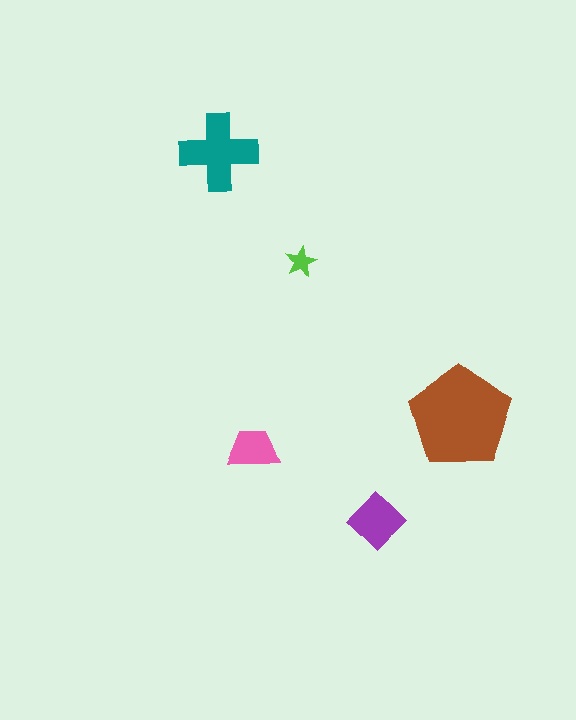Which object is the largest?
The brown pentagon.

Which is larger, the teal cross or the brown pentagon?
The brown pentagon.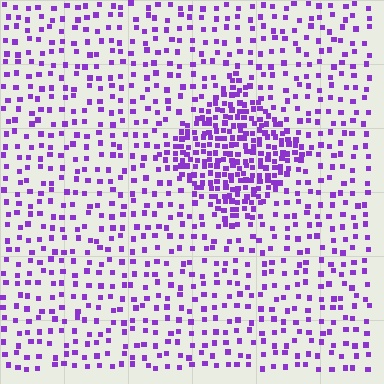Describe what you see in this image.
The image contains small purple elements arranged at two different densities. A diamond-shaped region is visible where the elements are more densely packed than the surrounding area.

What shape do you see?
I see a diamond.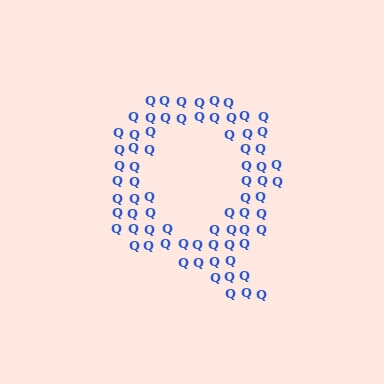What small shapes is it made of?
It is made of small letter Q's.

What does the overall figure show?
The overall figure shows the letter Q.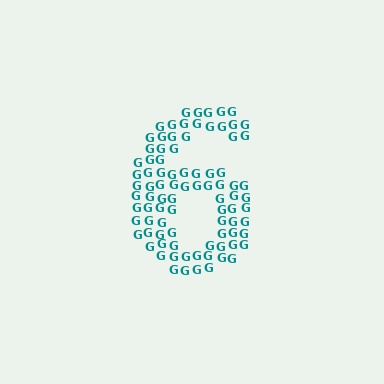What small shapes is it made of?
It is made of small letter G's.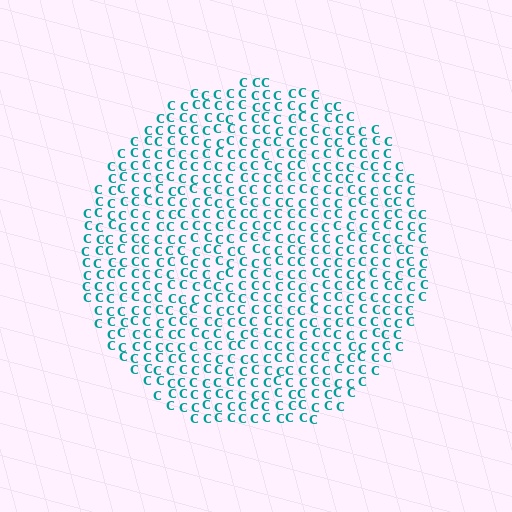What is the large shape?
The large shape is a circle.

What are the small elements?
The small elements are letter C's.